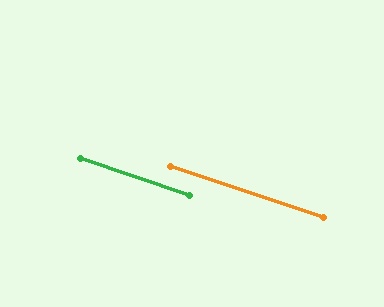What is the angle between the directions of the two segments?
Approximately 0 degrees.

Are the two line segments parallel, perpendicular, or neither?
Parallel — their directions differ by only 0.4°.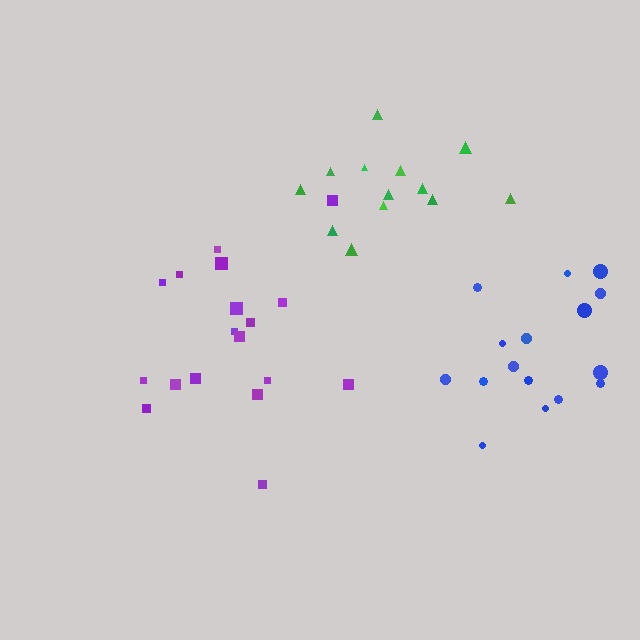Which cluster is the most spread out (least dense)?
Green.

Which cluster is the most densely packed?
Blue.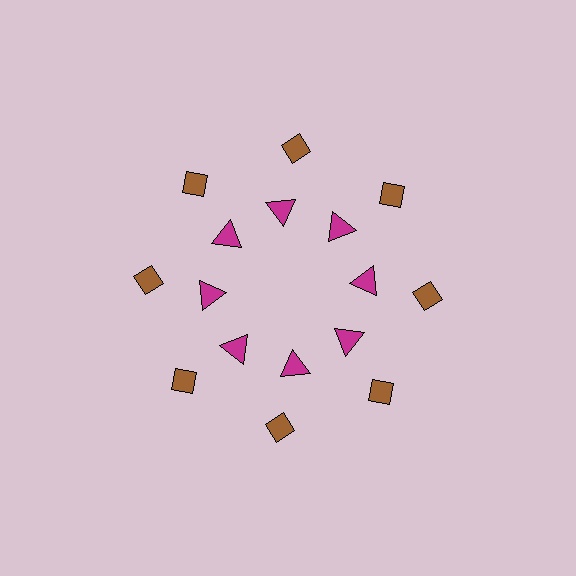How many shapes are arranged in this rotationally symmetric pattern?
There are 16 shapes, arranged in 8 groups of 2.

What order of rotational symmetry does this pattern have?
This pattern has 8-fold rotational symmetry.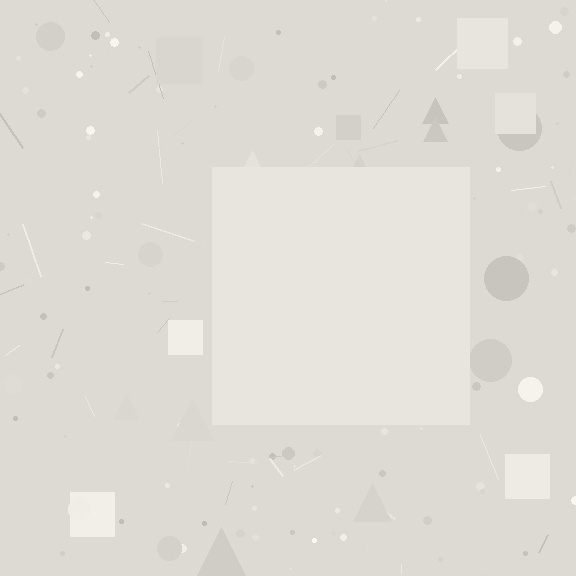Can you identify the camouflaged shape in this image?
The camouflaged shape is a square.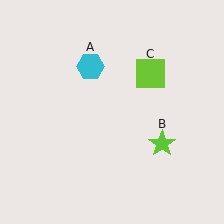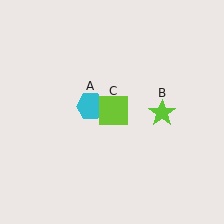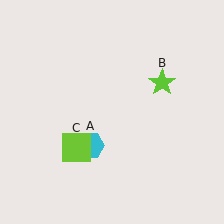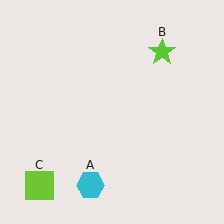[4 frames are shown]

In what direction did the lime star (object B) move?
The lime star (object B) moved up.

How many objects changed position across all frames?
3 objects changed position: cyan hexagon (object A), lime star (object B), lime square (object C).